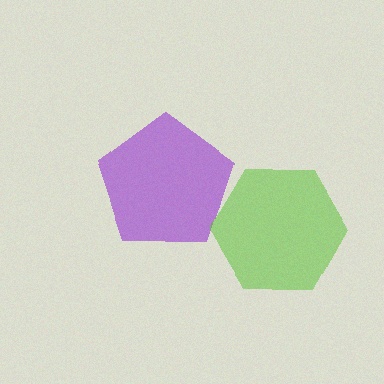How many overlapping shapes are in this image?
There are 2 overlapping shapes in the image.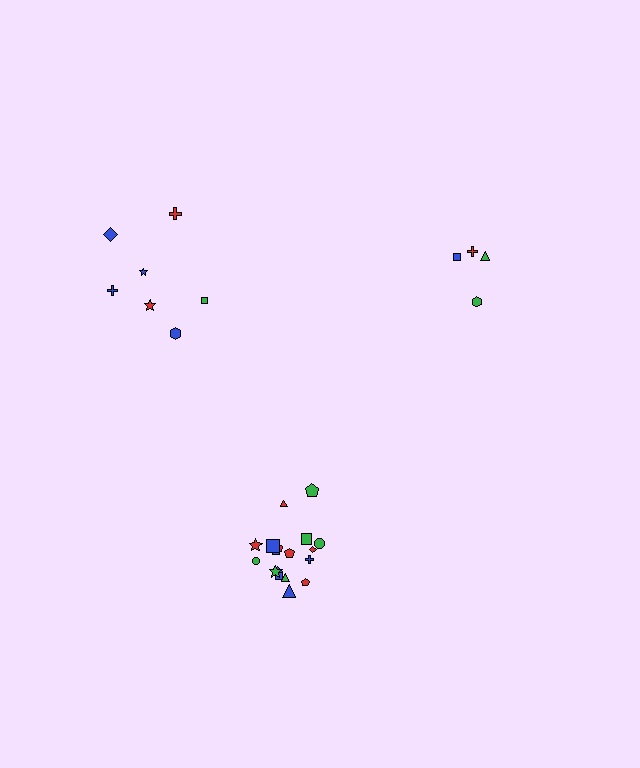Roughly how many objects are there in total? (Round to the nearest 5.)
Roughly 30 objects in total.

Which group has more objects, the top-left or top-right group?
The top-left group.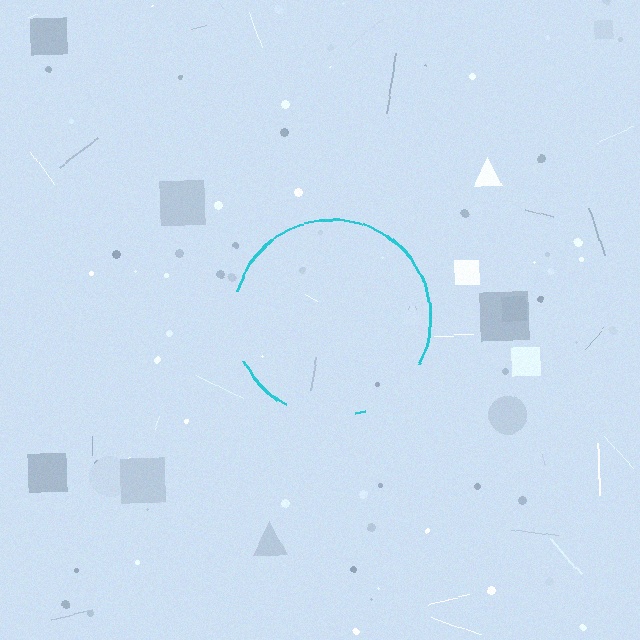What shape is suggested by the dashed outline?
The dashed outline suggests a circle.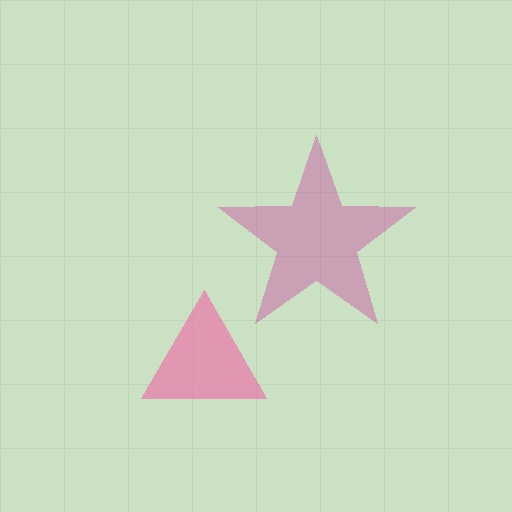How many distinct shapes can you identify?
There are 2 distinct shapes: a magenta star, a pink triangle.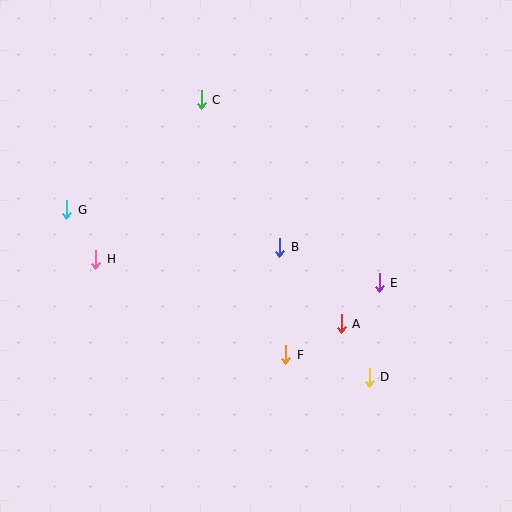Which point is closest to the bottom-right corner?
Point D is closest to the bottom-right corner.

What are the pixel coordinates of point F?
Point F is at (286, 355).